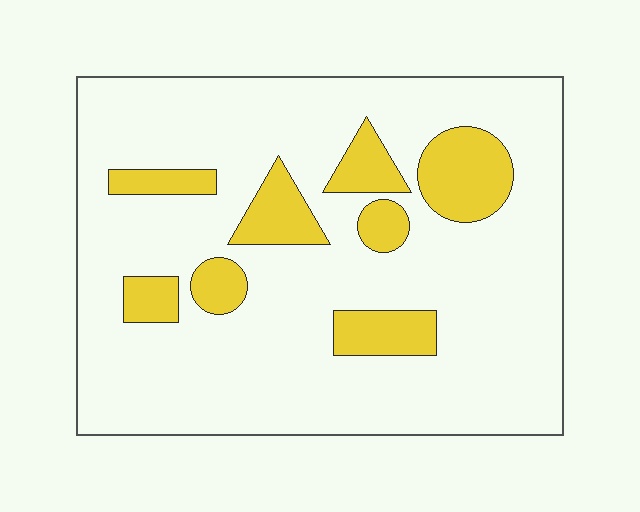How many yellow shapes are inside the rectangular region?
8.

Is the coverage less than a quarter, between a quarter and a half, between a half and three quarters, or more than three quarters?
Less than a quarter.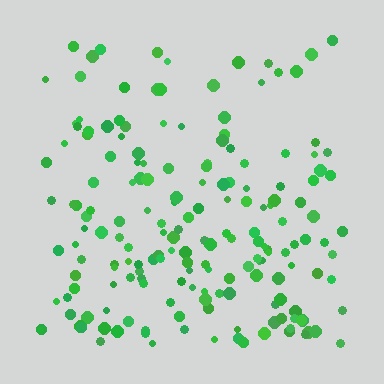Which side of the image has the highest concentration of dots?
The bottom.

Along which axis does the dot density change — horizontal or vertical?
Vertical.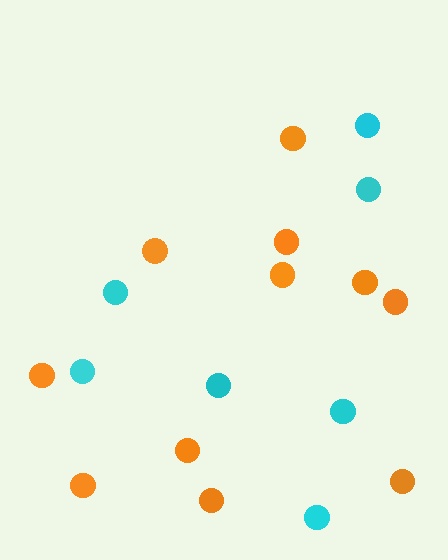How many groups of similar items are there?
There are 2 groups: one group of cyan circles (7) and one group of orange circles (11).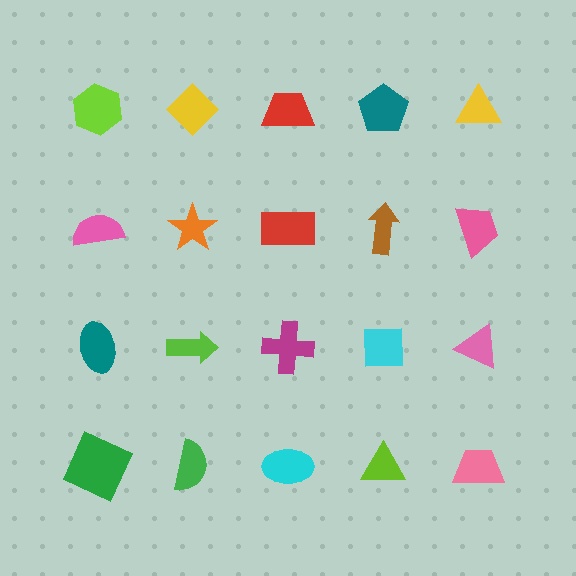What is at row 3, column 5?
A pink triangle.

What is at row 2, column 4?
A brown arrow.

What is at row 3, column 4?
A cyan square.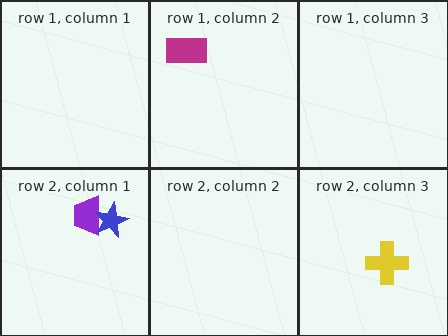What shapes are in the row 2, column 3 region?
The yellow cross.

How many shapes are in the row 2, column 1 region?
2.